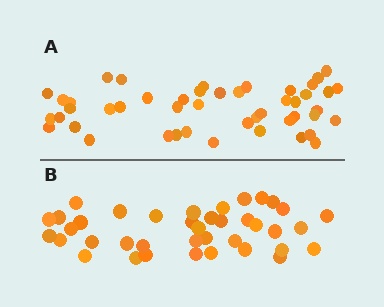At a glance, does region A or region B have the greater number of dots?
Region A (the top region) has more dots.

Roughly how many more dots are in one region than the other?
Region A has roughly 8 or so more dots than region B.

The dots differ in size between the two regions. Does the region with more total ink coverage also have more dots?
No. Region B has more total ink coverage because its dots are larger, but region A actually contains more individual dots. Total area can be misleading — the number of items is what matters here.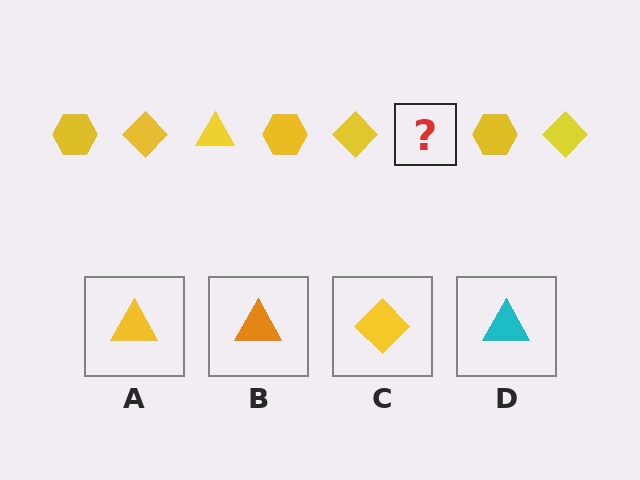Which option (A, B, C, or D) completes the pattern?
A.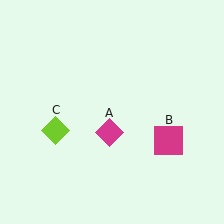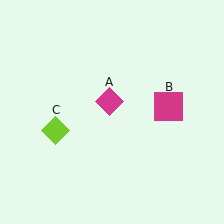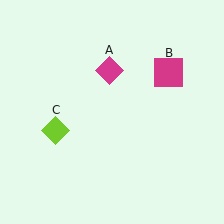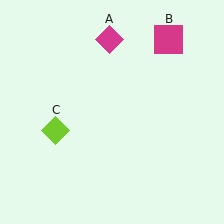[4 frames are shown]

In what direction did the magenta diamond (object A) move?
The magenta diamond (object A) moved up.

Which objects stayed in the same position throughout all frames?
Lime diamond (object C) remained stationary.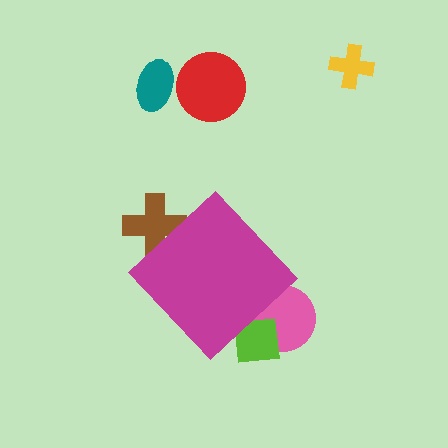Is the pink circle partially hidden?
Yes, the pink circle is partially hidden behind the magenta diamond.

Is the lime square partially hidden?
Yes, the lime square is partially hidden behind the magenta diamond.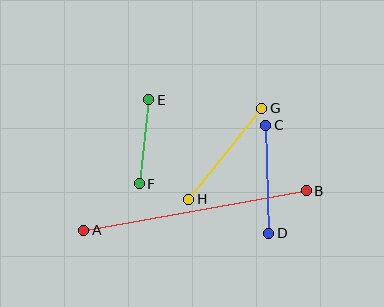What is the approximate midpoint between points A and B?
The midpoint is at approximately (195, 211) pixels.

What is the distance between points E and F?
The distance is approximately 85 pixels.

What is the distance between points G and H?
The distance is approximately 117 pixels.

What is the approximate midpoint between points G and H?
The midpoint is at approximately (225, 154) pixels.